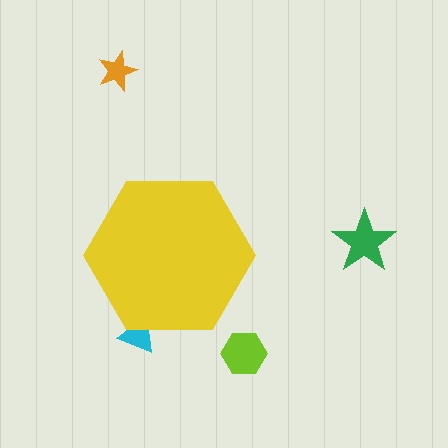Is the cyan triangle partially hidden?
Yes, the cyan triangle is partially hidden behind the yellow hexagon.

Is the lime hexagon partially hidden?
No, the lime hexagon is fully visible.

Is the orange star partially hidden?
No, the orange star is fully visible.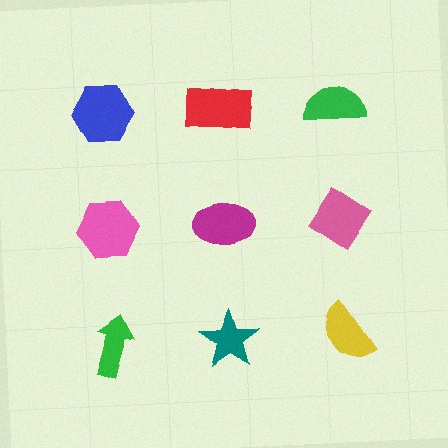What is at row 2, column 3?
A pink diamond.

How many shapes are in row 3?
3 shapes.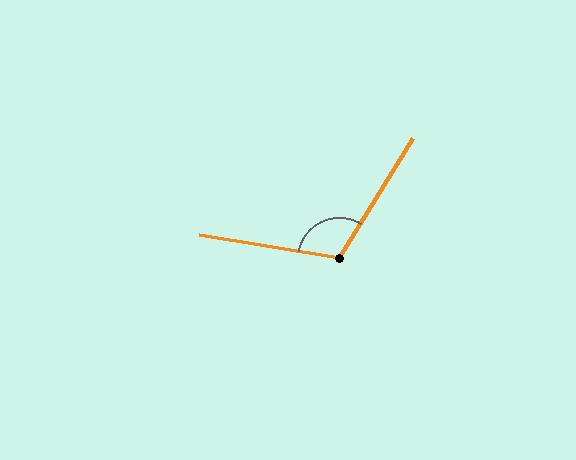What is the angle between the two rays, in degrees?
Approximately 112 degrees.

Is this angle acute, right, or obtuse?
It is obtuse.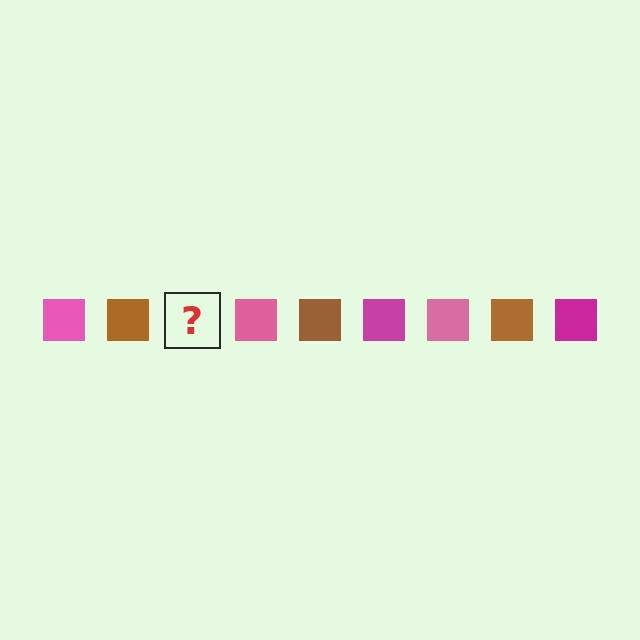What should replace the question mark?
The question mark should be replaced with a magenta square.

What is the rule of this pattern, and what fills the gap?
The rule is that the pattern cycles through pink, brown, magenta squares. The gap should be filled with a magenta square.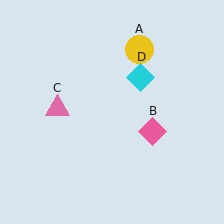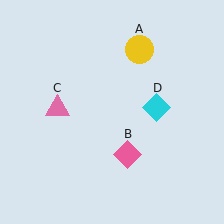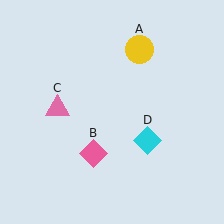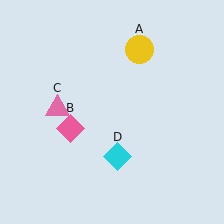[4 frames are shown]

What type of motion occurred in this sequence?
The pink diamond (object B), cyan diamond (object D) rotated clockwise around the center of the scene.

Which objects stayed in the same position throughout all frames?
Yellow circle (object A) and pink triangle (object C) remained stationary.